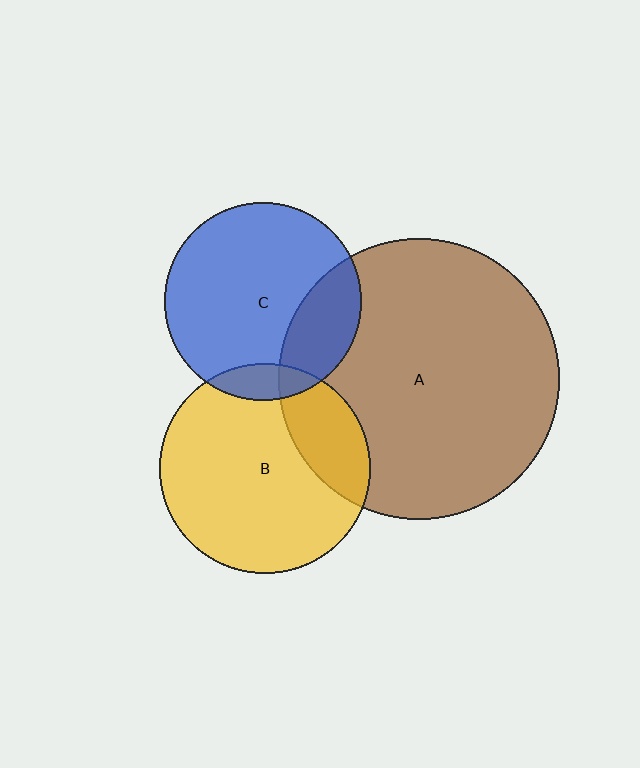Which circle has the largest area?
Circle A (brown).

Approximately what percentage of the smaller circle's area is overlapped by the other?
Approximately 10%.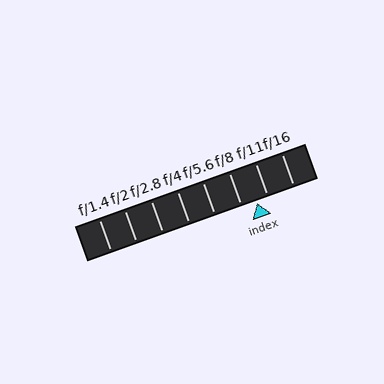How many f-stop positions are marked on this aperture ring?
There are 8 f-stop positions marked.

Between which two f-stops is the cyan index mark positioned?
The index mark is between f/8 and f/11.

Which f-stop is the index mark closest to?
The index mark is closest to f/11.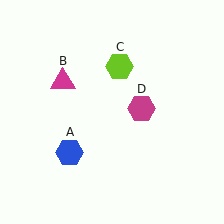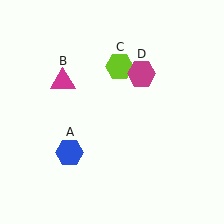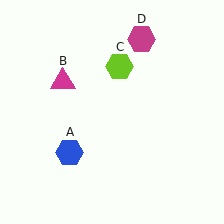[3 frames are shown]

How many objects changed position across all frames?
1 object changed position: magenta hexagon (object D).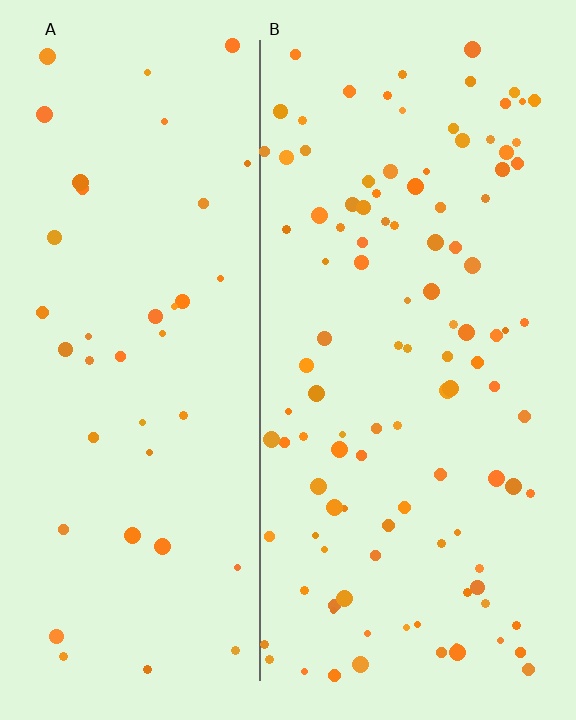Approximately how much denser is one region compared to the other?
Approximately 2.7× — region B over region A.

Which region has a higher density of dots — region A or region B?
B (the right).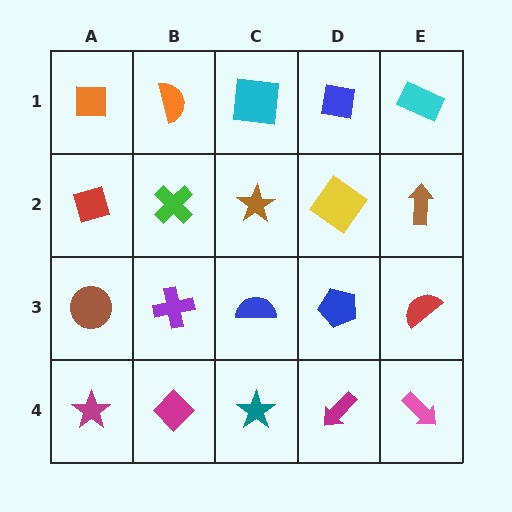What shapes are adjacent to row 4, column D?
A blue pentagon (row 3, column D), a teal star (row 4, column C), a pink arrow (row 4, column E).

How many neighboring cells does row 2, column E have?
3.